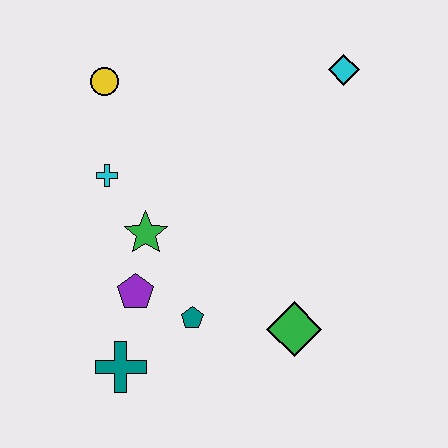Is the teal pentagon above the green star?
No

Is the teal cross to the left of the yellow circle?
No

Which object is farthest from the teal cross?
The cyan diamond is farthest from the teal cross.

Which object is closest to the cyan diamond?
The yellow circle is closest to the cyan diamond.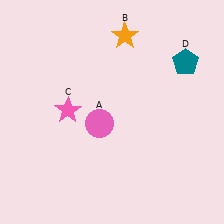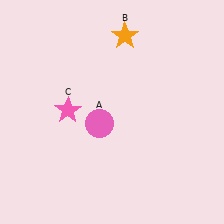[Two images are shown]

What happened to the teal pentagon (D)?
The teal pentagon (D) was removed in Image 2. It was in the top-right area of Image 1.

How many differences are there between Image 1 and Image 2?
There is 1 difference between the two images.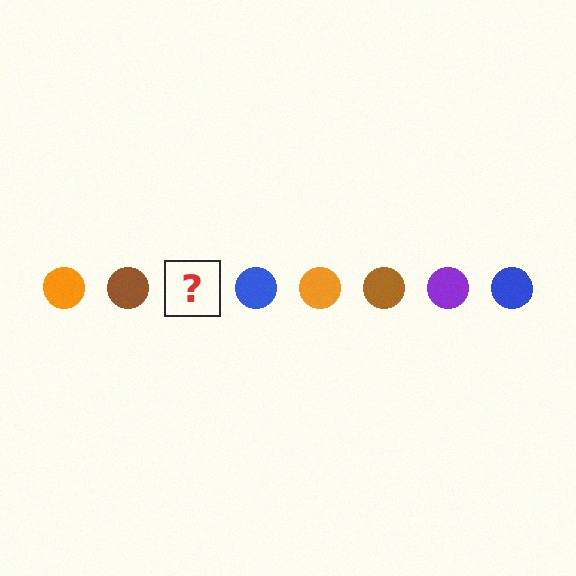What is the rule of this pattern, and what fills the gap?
The rule is that the pattern cycles through orange, brown, purple, blue circles. The gap should be filled with a purple circle.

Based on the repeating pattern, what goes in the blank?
The blank should be a purple circle.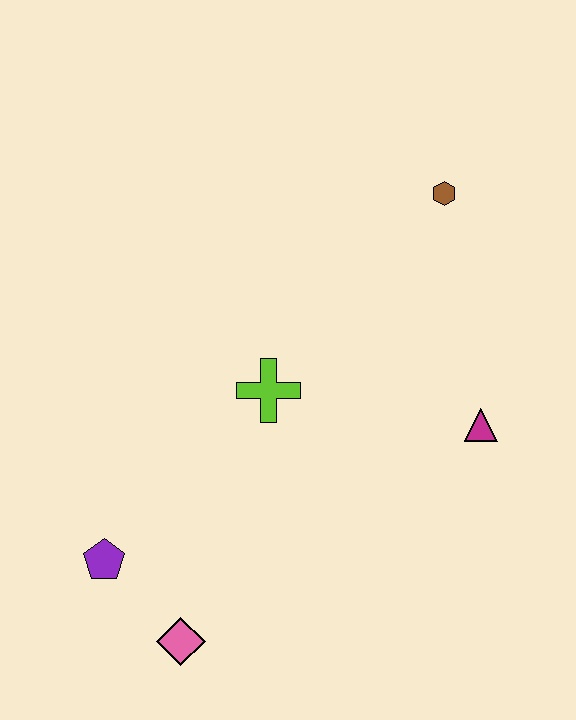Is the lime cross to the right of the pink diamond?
Yes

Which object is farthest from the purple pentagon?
The brown hexagon is farthest from the purple pentagon.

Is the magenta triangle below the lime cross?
Yes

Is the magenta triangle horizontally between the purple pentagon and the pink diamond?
No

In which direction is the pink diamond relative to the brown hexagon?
The pink diamond is below the brown hexagon.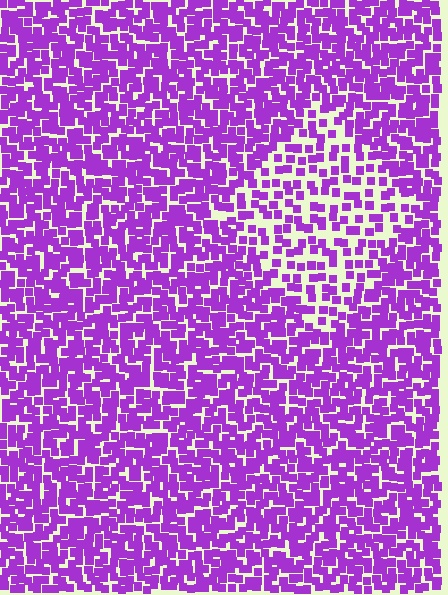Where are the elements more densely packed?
The elements are more densely packed outside the diamond boundary.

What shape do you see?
I see a diamond.